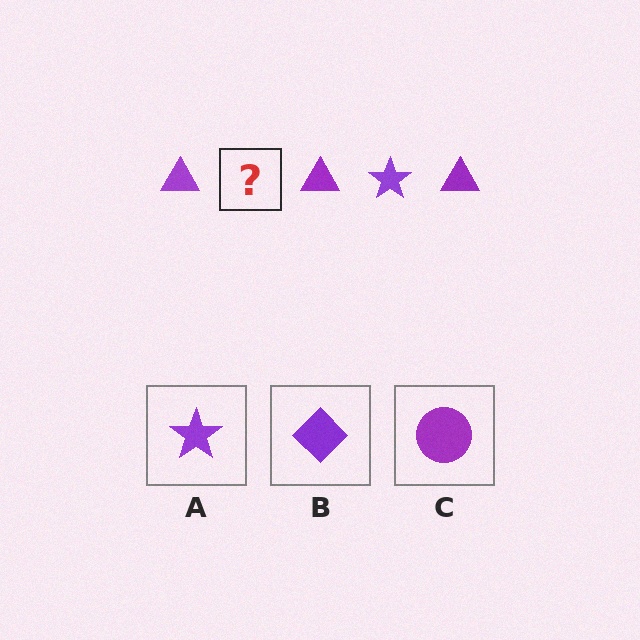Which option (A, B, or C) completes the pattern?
A.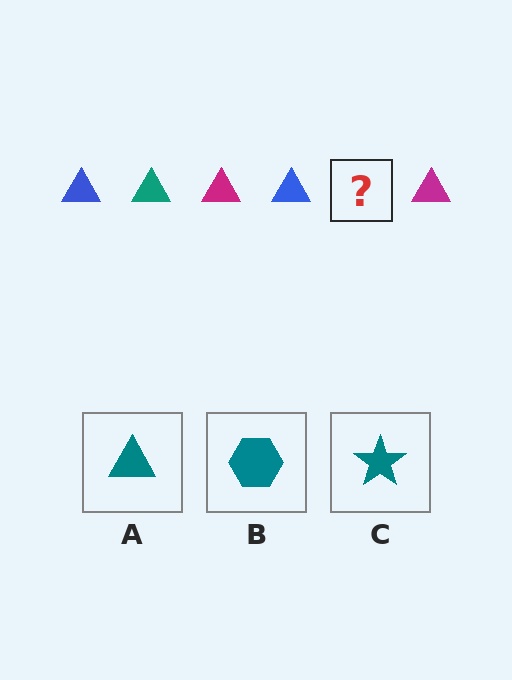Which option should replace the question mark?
Option A.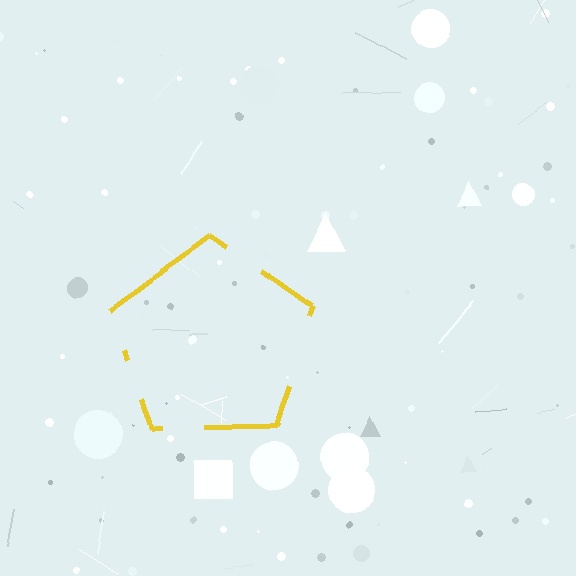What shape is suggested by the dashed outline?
The dashed outline suggests a pentagon.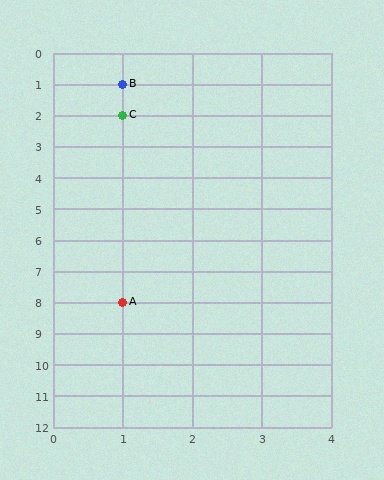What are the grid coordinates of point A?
Point A is at grid coordinates (1, 8).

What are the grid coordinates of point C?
Point C is at grid coordinates (1, 2).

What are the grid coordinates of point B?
Point B is at grid coordinates (1, 1).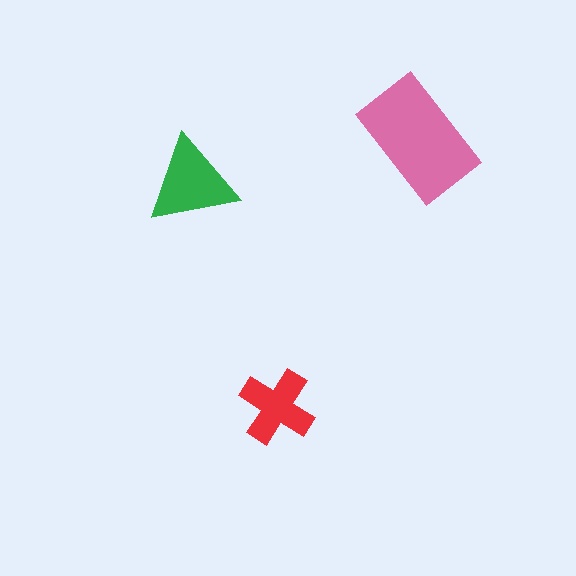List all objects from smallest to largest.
The red cross, the green triangle, the pink rectangle.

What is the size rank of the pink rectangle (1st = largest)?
1st.